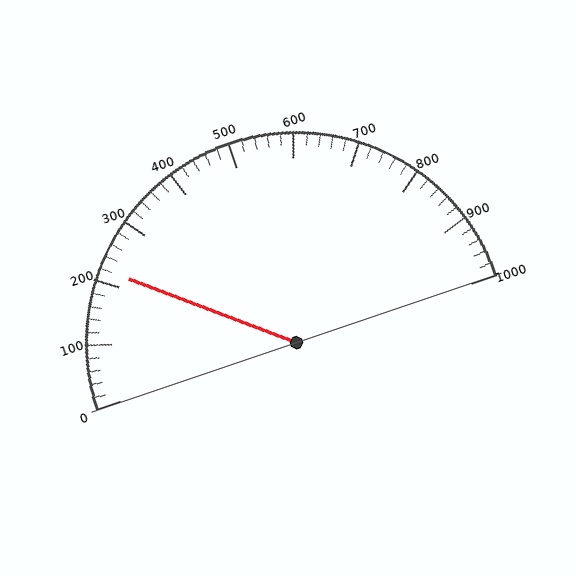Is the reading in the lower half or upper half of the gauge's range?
The reading is in the lower half of the range (0 to 1000).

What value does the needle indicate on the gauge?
The needle indicates approximately 220.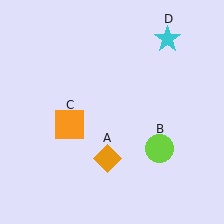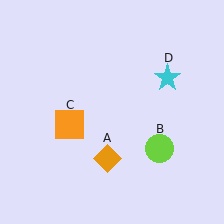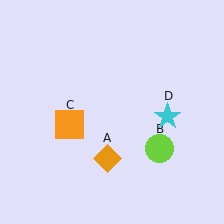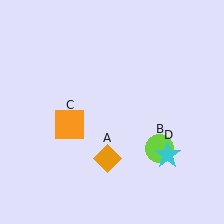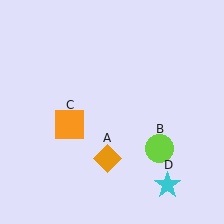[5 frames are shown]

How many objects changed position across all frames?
1 object changed position: cyan star (object D).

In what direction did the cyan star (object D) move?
The cyan star (object D) moved down.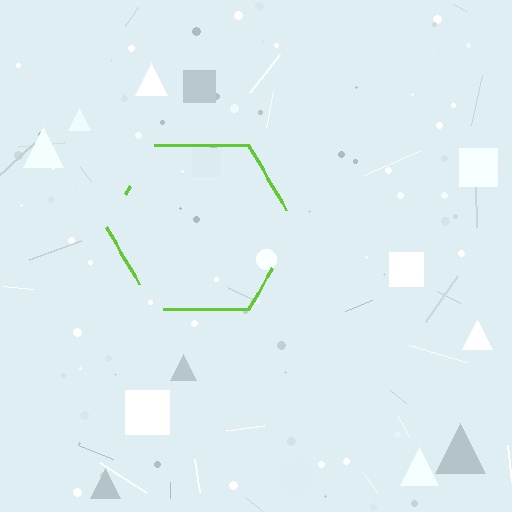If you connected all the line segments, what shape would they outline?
They would outline a hexagon.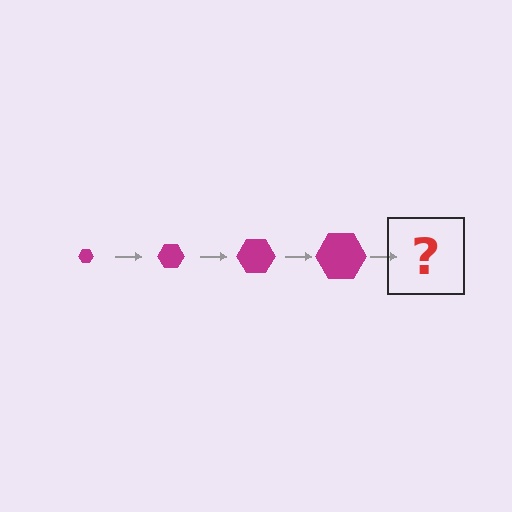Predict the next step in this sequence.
The next step is a magenta hexagon, larger than the previous one.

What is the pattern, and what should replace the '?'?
The pattern is that the hexagon gets progressively larger each step. The '?' should be a magenta hexagon, larger than the previous one.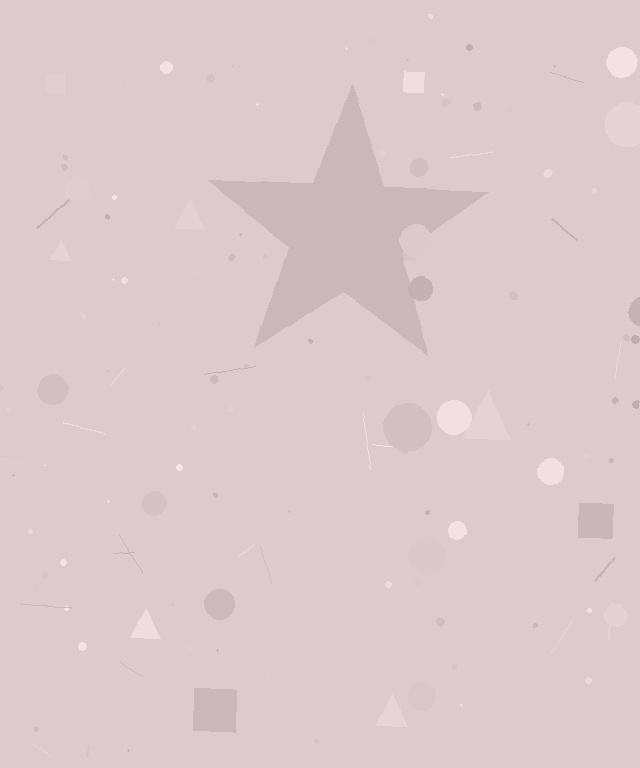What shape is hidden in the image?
A star is hidden in the image.